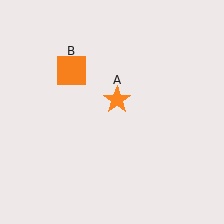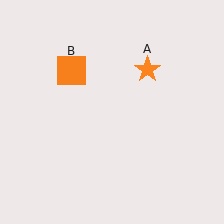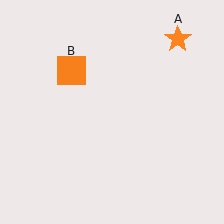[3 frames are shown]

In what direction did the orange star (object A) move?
The orange star (object A) moved up and to the right.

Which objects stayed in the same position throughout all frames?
Orange square (object B) remained stationary.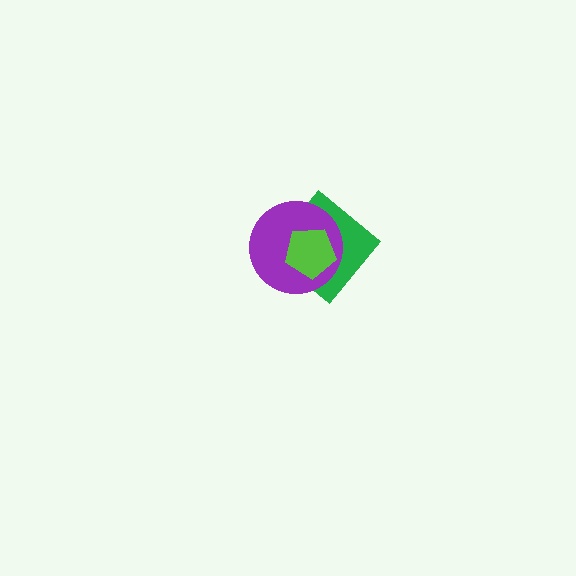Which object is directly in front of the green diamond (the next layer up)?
The purple circle is directly in front of the green diamond.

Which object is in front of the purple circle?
The lime pentagon is in front of the purple circle.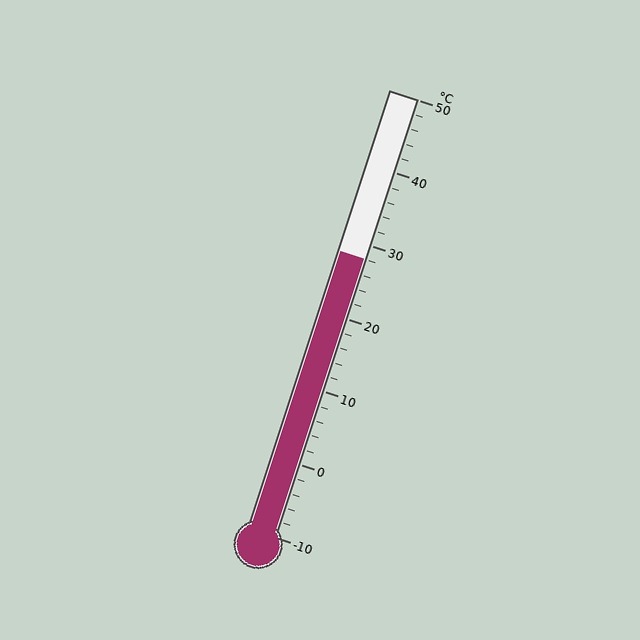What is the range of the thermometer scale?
The thermometer scale ranges from -10°C to 50°C.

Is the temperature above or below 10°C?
The temperature is above 10°C.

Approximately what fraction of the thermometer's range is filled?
The thermometer is filled to approximately 65% of its range.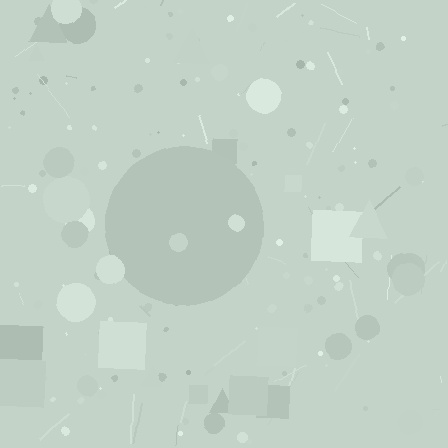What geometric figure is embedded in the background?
A circle is embedded in the background.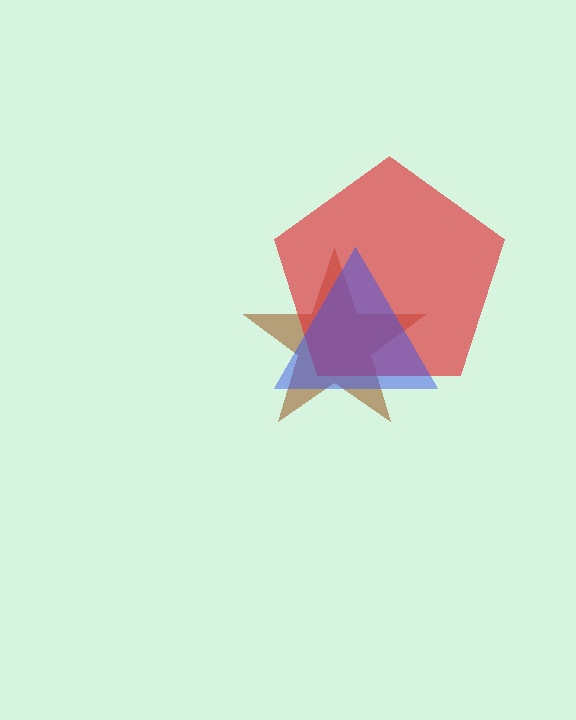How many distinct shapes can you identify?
There are 3 distinct shapes: a brown star, a red pentagon, a blue triangle.